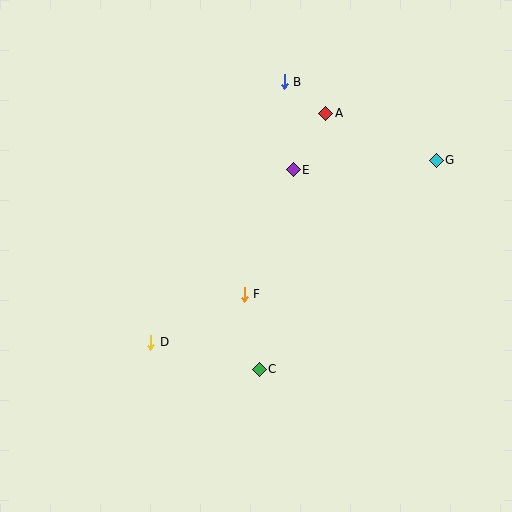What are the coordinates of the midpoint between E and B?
The midpoint between E and B is at (289, 126).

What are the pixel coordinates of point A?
Point A is at (326, 113).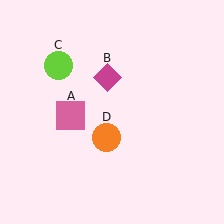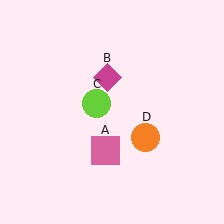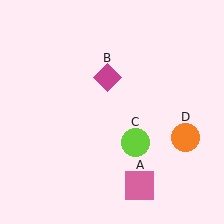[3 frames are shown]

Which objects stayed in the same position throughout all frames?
Magenta diamond (object B) remained stationary.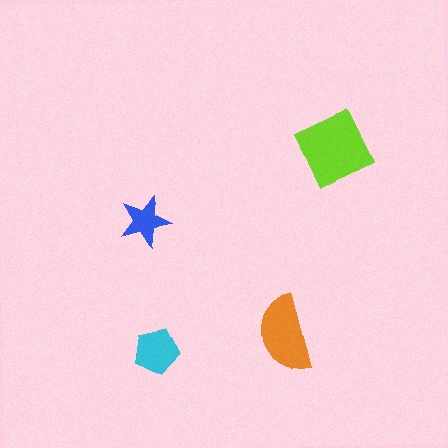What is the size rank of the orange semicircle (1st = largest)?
2nd.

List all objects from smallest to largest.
The blue star, the cyan pentagon, the orange semicircle, the lime square.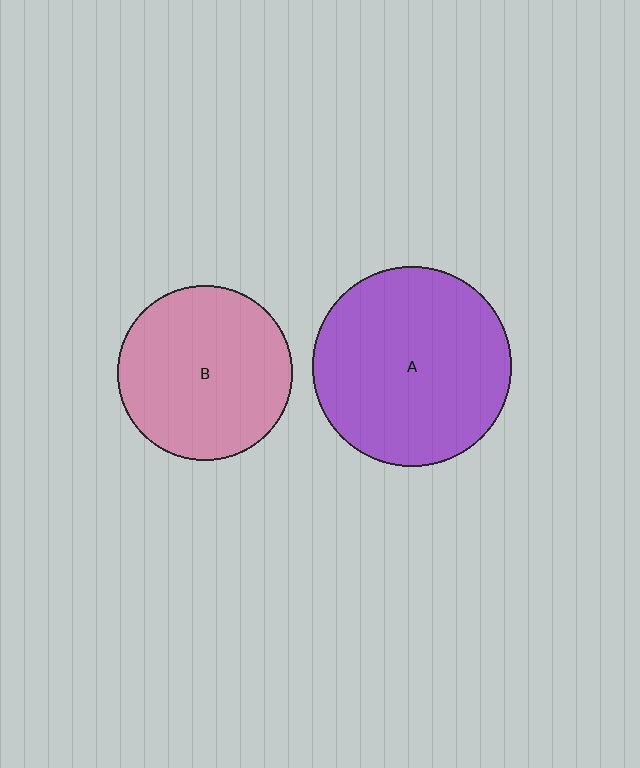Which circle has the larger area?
Circle A (purple).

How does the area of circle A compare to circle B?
Approximately 1.3 times.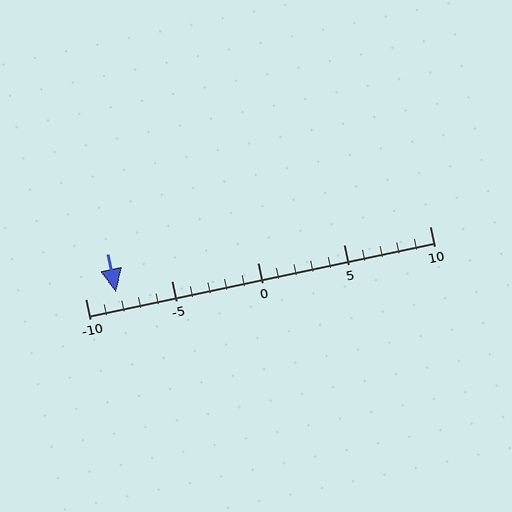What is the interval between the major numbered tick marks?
The major tick marks are spaced 5 units apart.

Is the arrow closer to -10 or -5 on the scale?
The arrow is closer to -10.